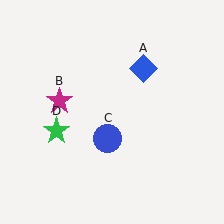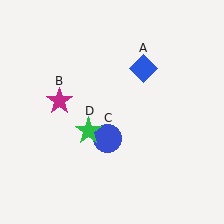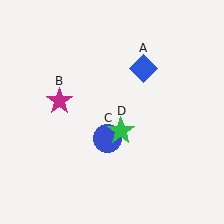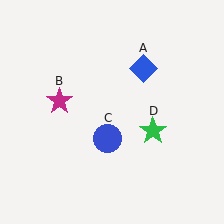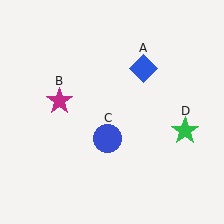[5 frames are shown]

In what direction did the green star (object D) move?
The green star (object D) moved right.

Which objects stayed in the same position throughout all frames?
Blue diamond (object A) and magenta star (object B) and blue circle (object C) remained stationary.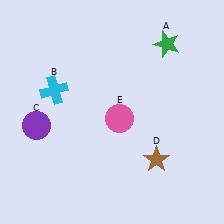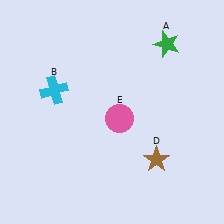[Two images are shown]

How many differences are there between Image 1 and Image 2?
There is 1 difference between the two images.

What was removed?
The purple circle (C) was removed in Image 2.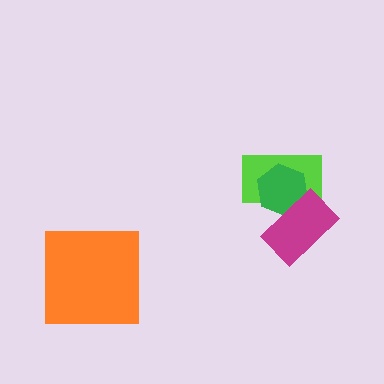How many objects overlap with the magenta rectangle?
2 objects overlap with the magenta rectangle.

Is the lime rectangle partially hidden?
Yes, it is partially covered by another shape.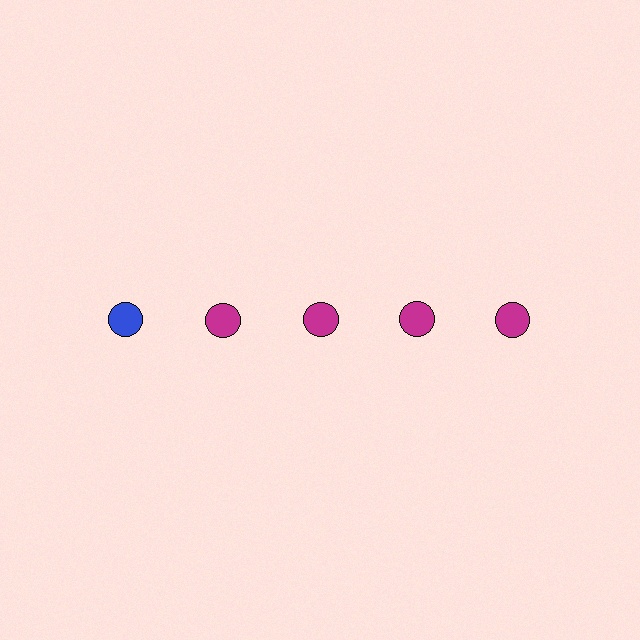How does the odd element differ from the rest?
It has a different color: blue instead of magenta.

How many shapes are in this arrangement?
There are 5 shapes arranged in a grid pattern.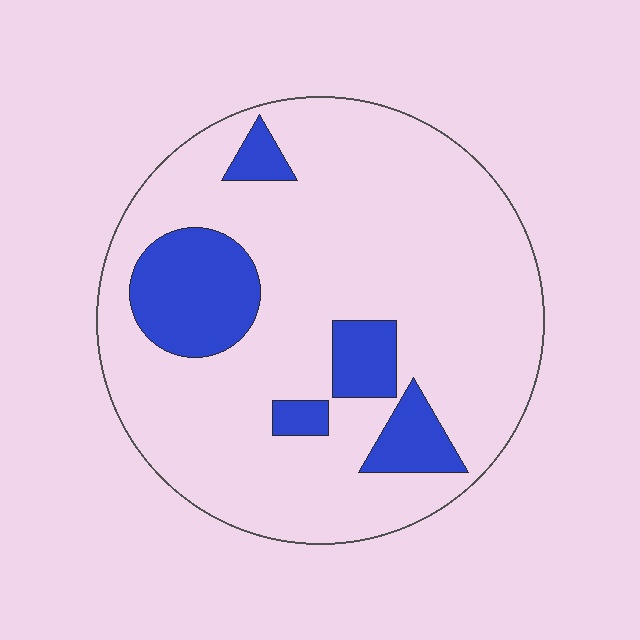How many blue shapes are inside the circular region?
5.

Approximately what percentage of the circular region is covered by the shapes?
Approximately 20%.